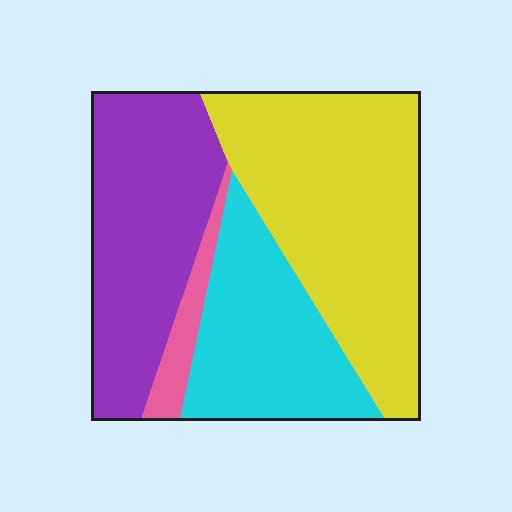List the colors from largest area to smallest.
From largest to smallest: yellow, purple, cyan, pink.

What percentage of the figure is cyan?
Cyan covers around 25% of the figure.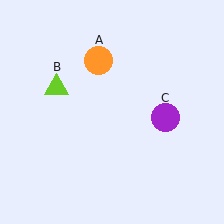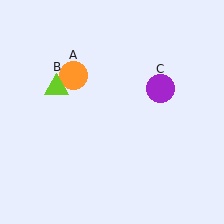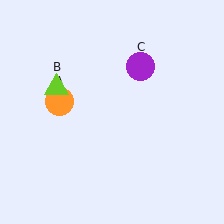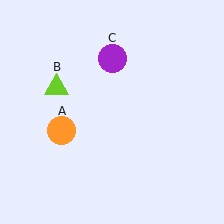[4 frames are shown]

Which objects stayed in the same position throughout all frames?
Lime triangle (object B) remained stationary.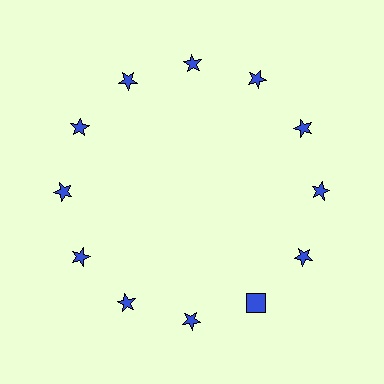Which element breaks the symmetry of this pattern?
The blue square at roughly the 5 o'clock position breaks the symmetry. All other shapes are blue stars.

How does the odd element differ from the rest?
It has a different shape: square instead of star.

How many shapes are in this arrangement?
There are 12 shapes arranged in a ring pattern.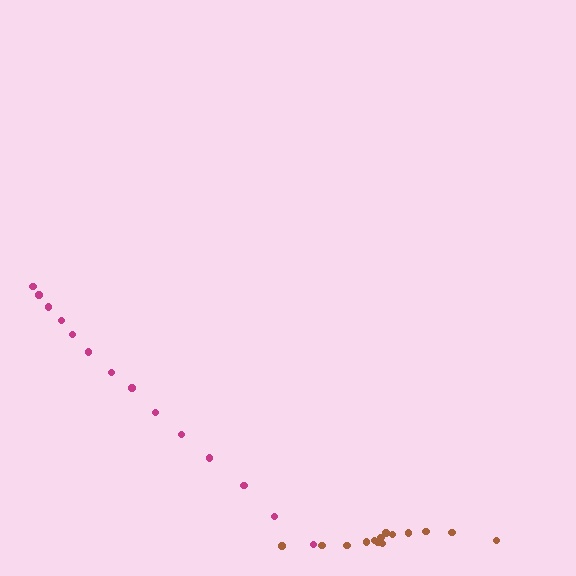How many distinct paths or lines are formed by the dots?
There are 2 distinct paths.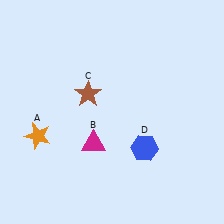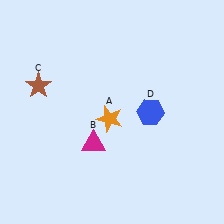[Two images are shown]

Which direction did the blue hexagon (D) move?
The blue hexagon (D) moved up.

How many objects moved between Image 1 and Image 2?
3 objects moved between the two images.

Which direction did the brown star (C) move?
The brown star (C) moved left.